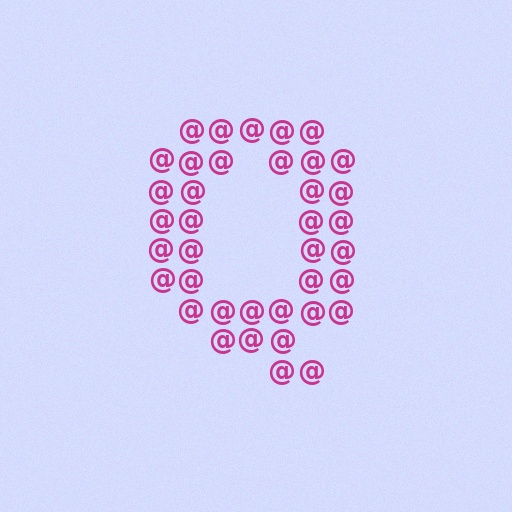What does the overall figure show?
The overall figure shows the letter Q.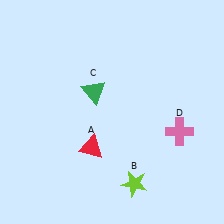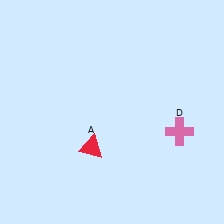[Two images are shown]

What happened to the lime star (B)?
The lime star (B) was removed in Image 2. It was in the bottom-right area of Image 1.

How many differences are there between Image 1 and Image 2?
There are 2 differences between the two images.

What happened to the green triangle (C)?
The green triangle (C) was removed in Image 2. It was in the top-left area of Image 1.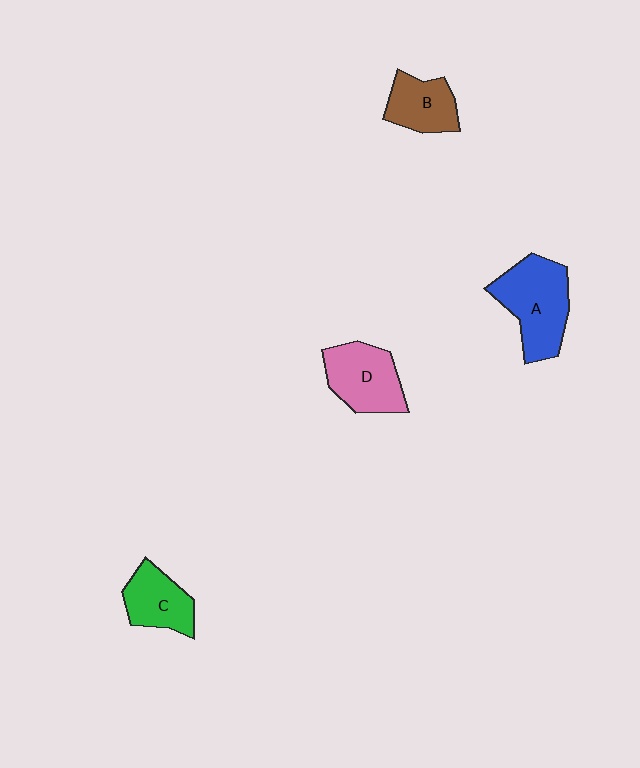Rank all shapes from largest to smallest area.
From largest to smallest: A (blue), D (pink), C (green), B (brown).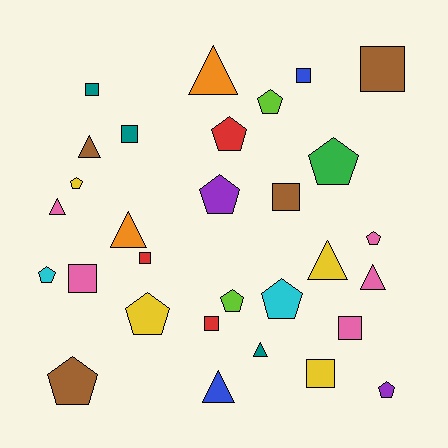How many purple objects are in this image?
There are 2 purple objects.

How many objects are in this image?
There are 30 objects.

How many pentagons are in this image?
There are 12 pentagons.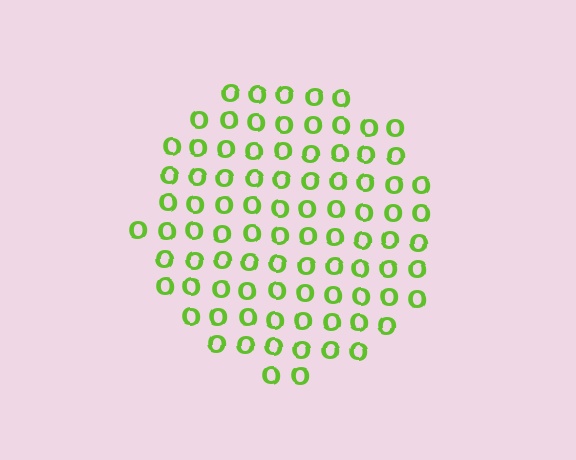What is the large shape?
The large shape is a circle.